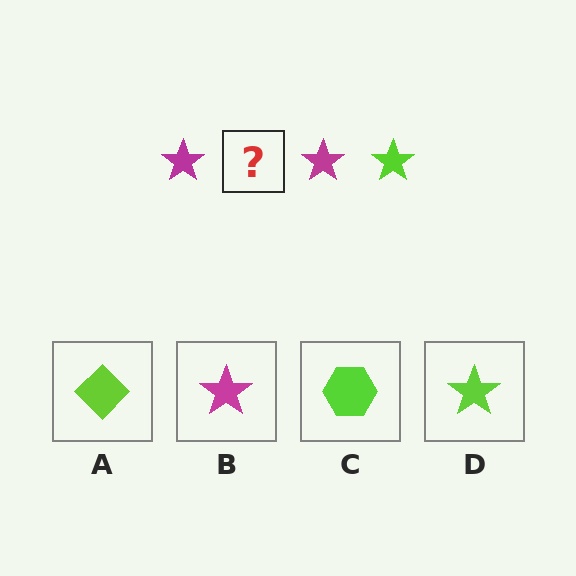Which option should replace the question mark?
Option D.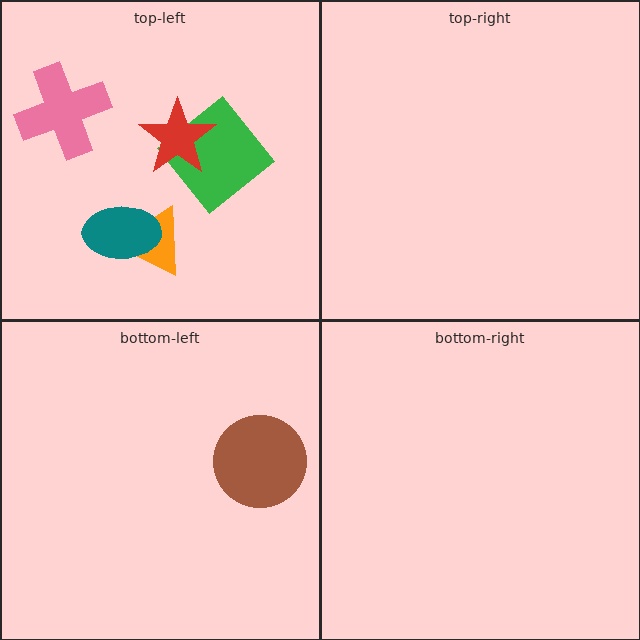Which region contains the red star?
The top-left region.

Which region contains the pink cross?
The top-left region.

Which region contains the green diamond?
The top-left region.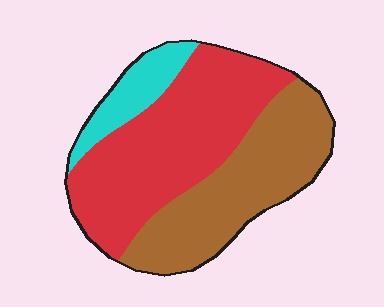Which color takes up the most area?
Red, at roughly 50%.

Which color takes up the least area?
Cyan, at roughly 10%.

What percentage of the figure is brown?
Brown takes up about two fifths (2/5) of the figure.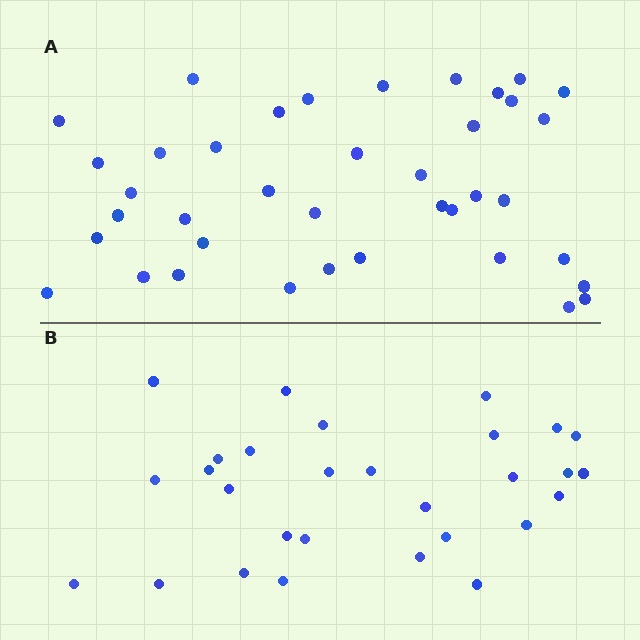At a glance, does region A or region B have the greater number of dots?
Region A (the top region) has more dots.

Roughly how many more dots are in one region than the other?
Region A has roughly 10 or so more dots than region B.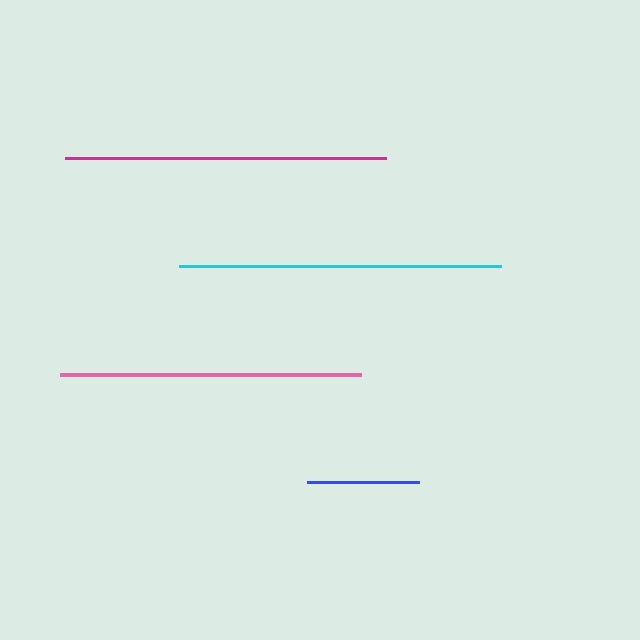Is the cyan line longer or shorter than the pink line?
The cyan line is longer than the pink line.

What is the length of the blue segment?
The blue segment is approximately 112 pixels long.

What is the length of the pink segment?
The pink segment is approximately 301 pixels long.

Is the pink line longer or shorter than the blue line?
The pink line is longer than the blue line.